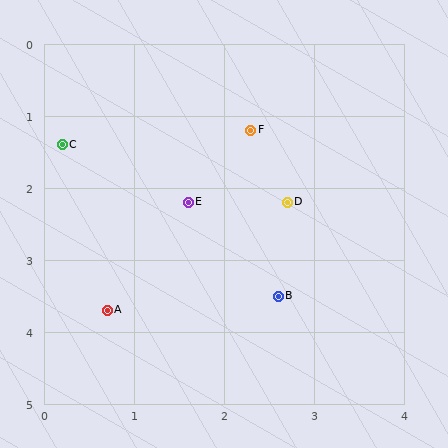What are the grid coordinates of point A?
Point A is at approximately (0.7, 3.7).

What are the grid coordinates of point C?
Point C is at approximately (0.2, 1.4).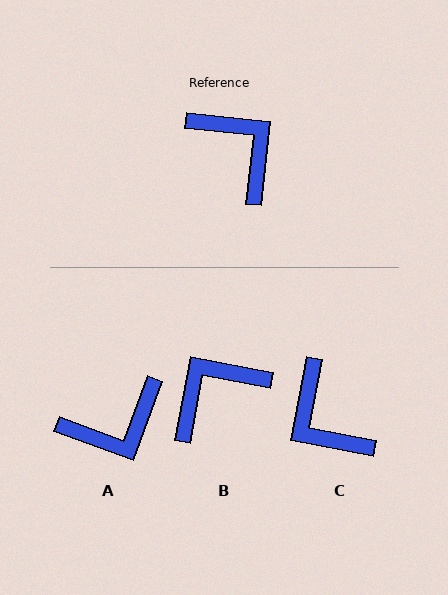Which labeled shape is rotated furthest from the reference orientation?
C, about 176 degrees away.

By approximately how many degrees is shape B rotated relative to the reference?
Approximately 86 degrees counter-clockwise.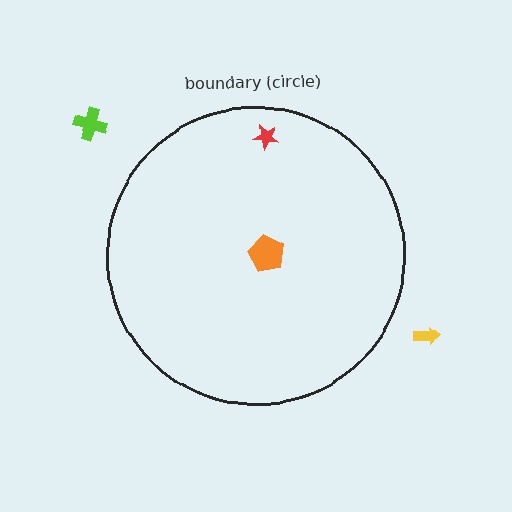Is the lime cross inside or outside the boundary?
Outside.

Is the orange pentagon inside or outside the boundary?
Inside.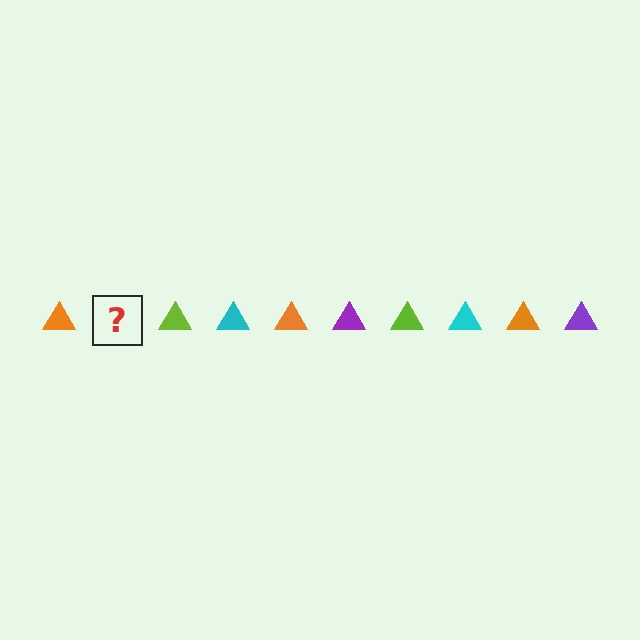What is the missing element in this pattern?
The missing element is a purple triangle.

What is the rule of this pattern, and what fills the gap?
The rule is that the pattern cycles through orange, purple, lime, cyan triangles. The gap should be filled with a purple triangle.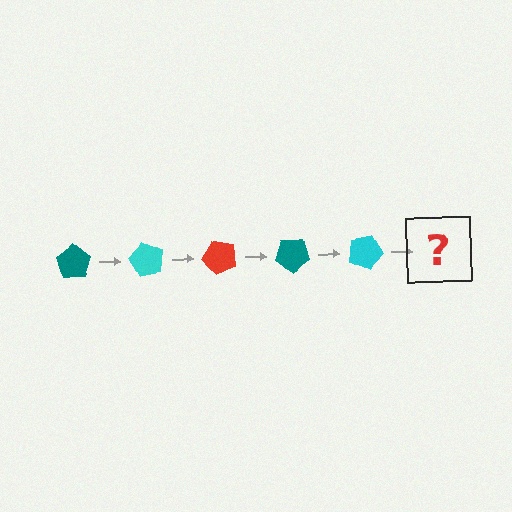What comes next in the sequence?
The next element should be a red pentagon, rotated 300 degrees from the start.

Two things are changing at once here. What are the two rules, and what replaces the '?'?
The two rules are that it rotates 60 degrees each step and the color cycles through teal, cyan, and red. The '?' should be a red pentagon, rotated 300 degrees from the start.